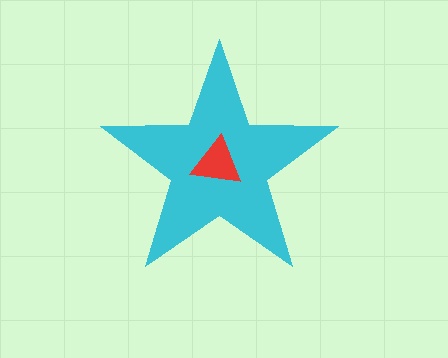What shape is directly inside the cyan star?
The red triangle.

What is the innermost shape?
The red triangle.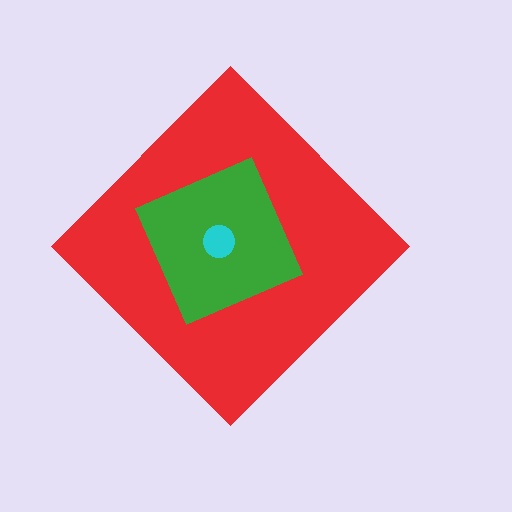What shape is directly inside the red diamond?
The green square.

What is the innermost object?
The cyan circle.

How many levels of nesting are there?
3.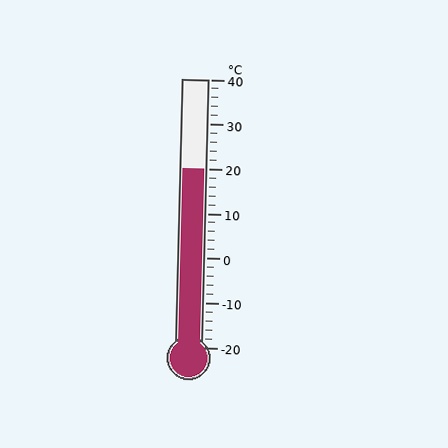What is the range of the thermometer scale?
The thermometer scale ranges from -20°C to 40°C.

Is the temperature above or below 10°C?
The temperature is above 10°C.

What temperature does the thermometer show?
The thermometer shows approximately 20°C.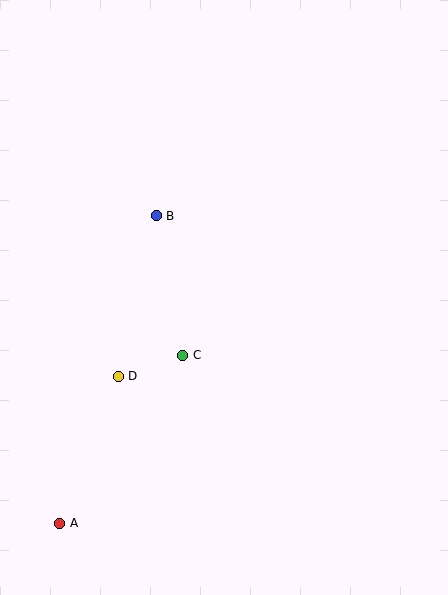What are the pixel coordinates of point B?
Point B is at (156, 216).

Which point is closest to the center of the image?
Point C at (183, 355) is closest to the center.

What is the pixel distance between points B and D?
The distance between B and D is 165 pixels.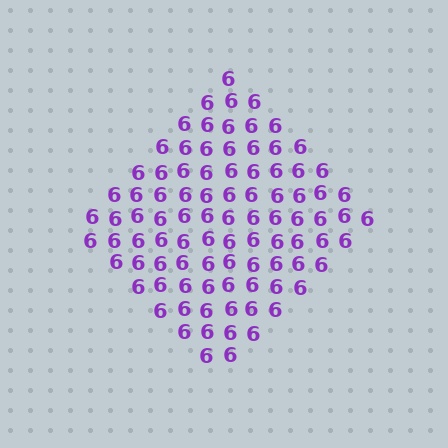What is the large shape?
The large shape is a diamond.